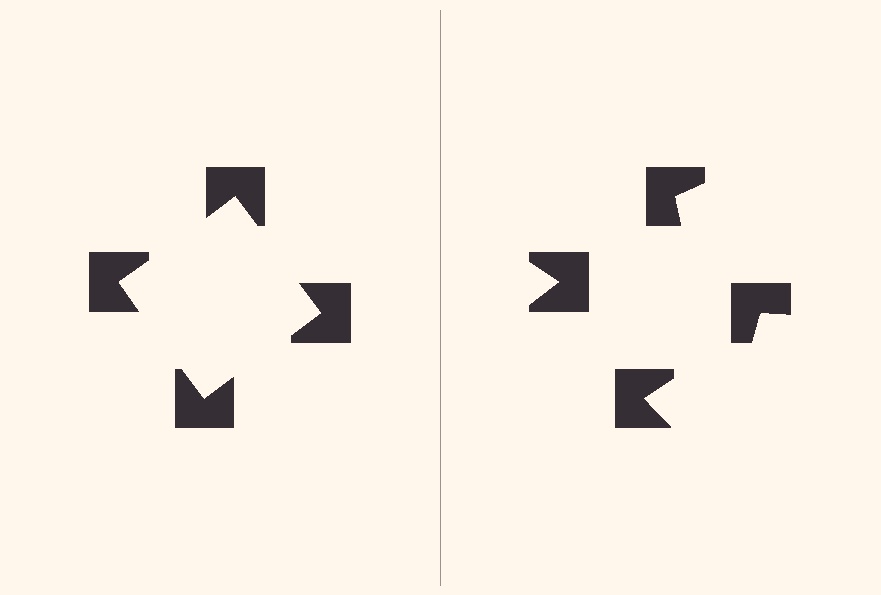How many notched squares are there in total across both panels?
8 — 4 on each side.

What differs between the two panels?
The notched squares are positioned identically on both sides; only the wedge orientations differ. On the left they align to a square; on the right they are misaligned.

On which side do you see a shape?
An illusory square appears on the left side. On the right side the wedge cuts are rotated, so no coherent shape forms.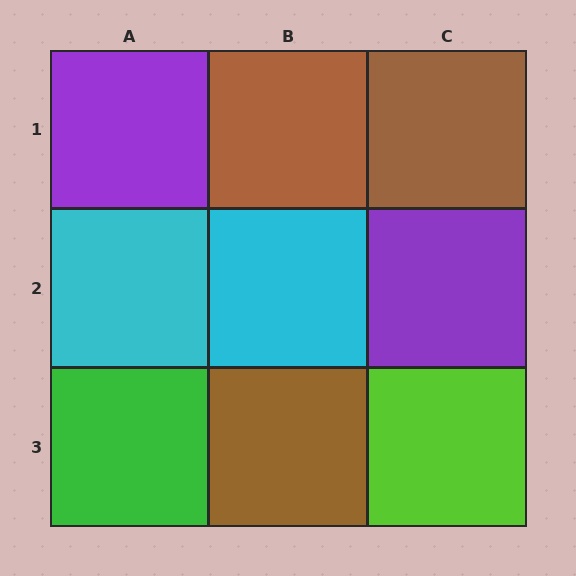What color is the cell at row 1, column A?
Purple.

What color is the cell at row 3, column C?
Lime.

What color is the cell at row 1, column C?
Brown.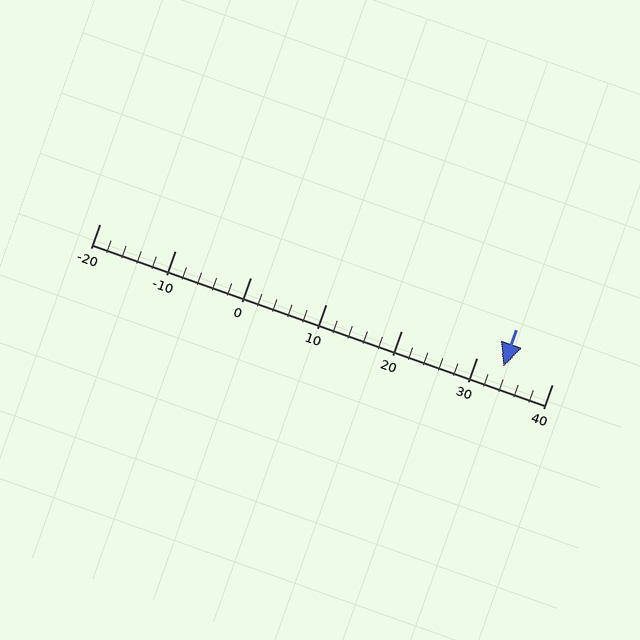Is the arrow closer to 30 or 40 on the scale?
The arrow is closer to 30.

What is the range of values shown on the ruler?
The ruler shows values from -20 to 40.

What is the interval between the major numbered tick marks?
The major tick marks are spaced 10 units apart.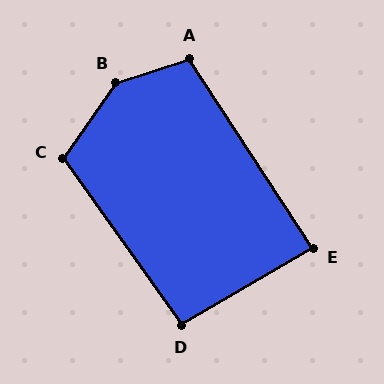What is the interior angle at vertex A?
Approximately 105 degrees (obtuse).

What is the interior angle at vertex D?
Approximately 95 degrees (obtuse).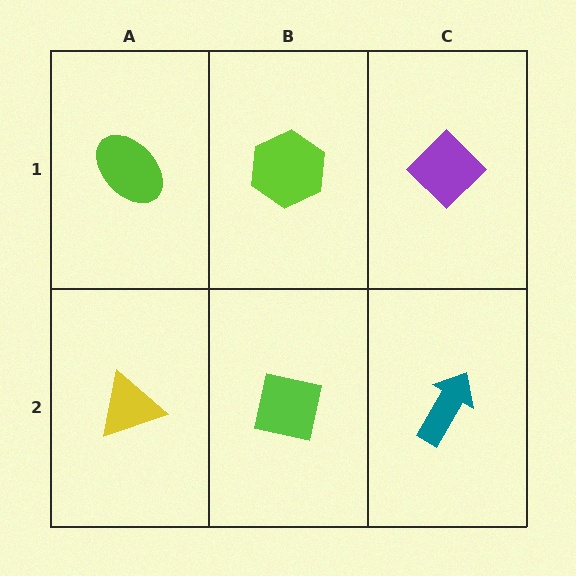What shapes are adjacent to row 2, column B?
A lime hexagon (row 1, column B), a yellow triangle (row 2, column A), a teal arrow (row 2, column C).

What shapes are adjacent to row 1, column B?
A lime square (row 2, column B), a lime ellipse (row 1, column A), a purple diamond (row 1, column C).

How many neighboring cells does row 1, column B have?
3.